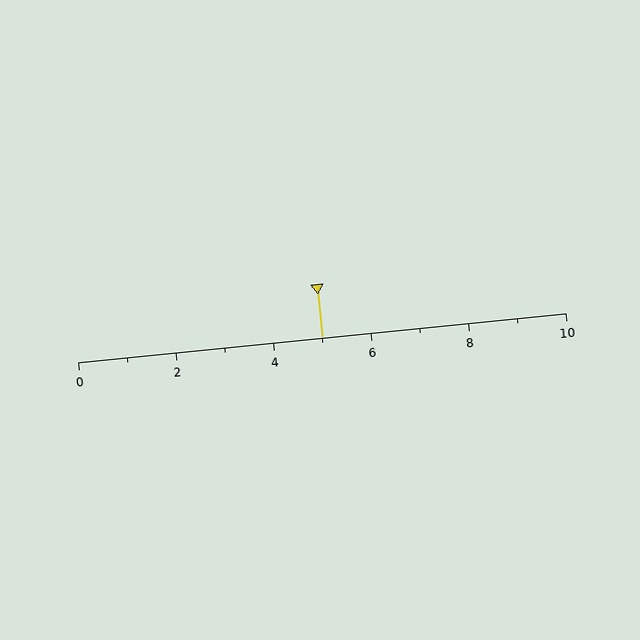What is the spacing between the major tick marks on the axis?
The major ticks are spaced 2 apart.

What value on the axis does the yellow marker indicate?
The marker indicates approximately 5.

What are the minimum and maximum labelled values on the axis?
The axis runs from 0 to 10.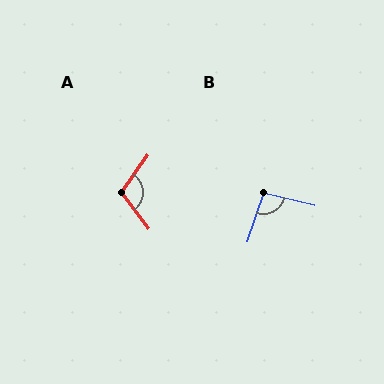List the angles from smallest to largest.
B (95°), A (108°).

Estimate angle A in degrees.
Approximately 108 degrees.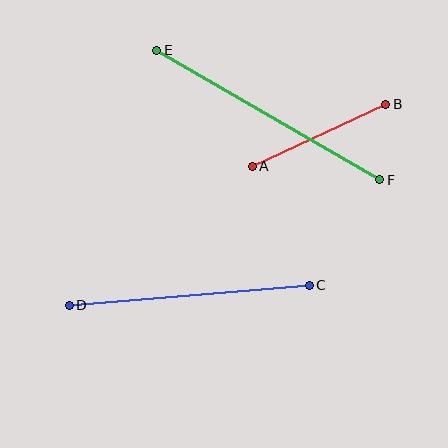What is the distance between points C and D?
The distance is approximately 241 pixels.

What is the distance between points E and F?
The distance is approximately 258 pixels.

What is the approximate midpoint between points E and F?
The midpoint is at approximately (268, 115) pixels.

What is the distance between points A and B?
The distance is approximately 147 pixels.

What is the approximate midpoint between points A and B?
The midpoint is at approximately (319, 135) pixels.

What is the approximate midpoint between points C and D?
The midpoint is at approximately (189, 295) pixels.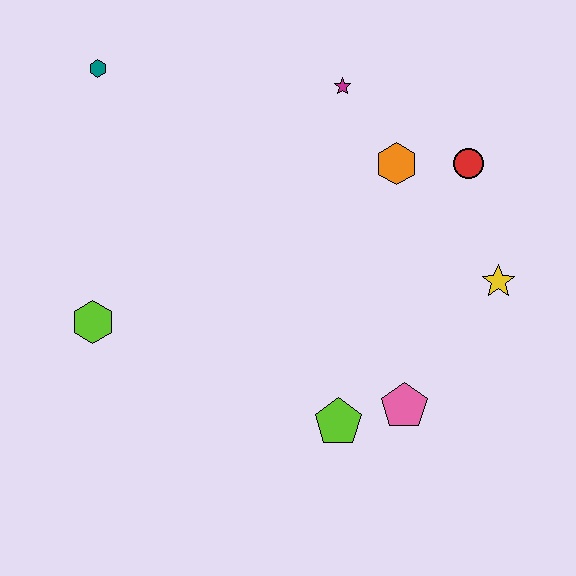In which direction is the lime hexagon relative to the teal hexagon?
The lime hexagon is below the teal hexagon.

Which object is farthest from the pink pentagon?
The teal hexagon is farthest from the pink pentagon.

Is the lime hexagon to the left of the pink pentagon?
Yes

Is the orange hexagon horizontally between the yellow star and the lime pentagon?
Yes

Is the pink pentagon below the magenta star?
Yes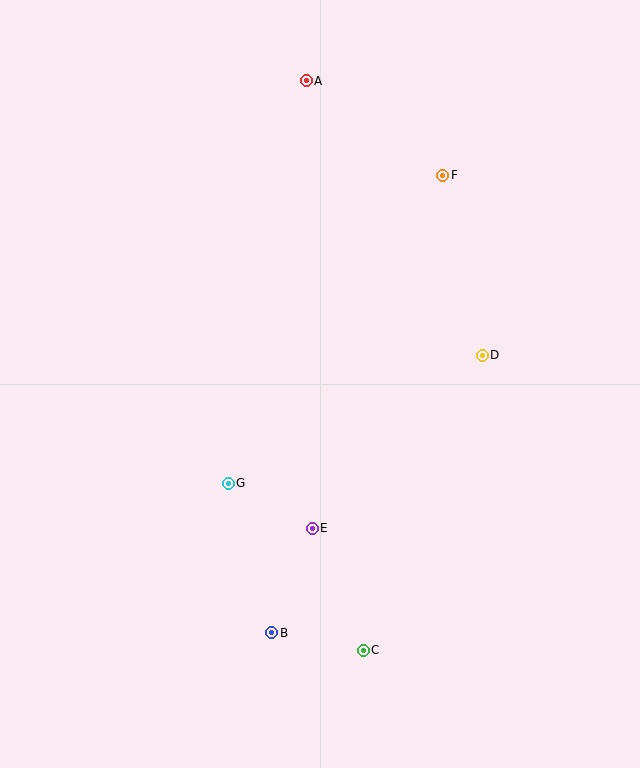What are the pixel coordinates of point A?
Point A is at (306, 81).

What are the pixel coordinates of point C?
Point C is at (363, 650).